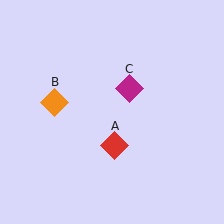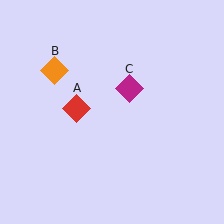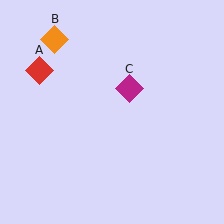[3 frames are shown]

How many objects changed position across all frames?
2 objects changed position: red diamond (object A), orange diamond (object B).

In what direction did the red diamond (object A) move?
The red diamond (object A) moved up and to the left.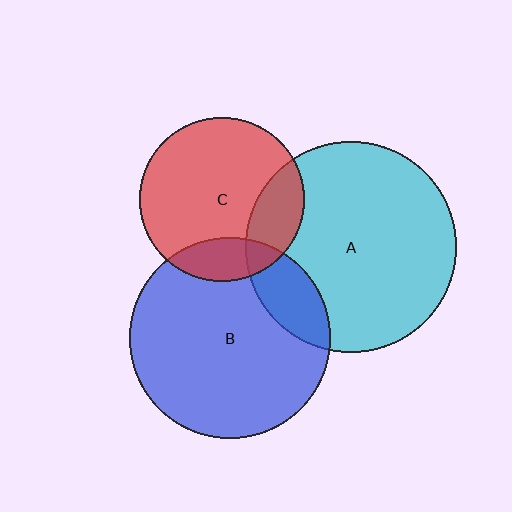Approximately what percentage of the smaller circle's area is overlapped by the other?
Approximately 15%.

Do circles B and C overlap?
Yes.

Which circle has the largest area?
Circle A (cyan).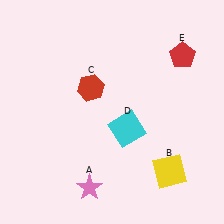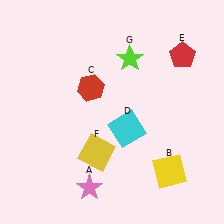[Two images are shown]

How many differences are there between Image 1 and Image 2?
There are 2 differences between the two images.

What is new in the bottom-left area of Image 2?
A yellow square (F) was added in the bottom-left area of Image 2.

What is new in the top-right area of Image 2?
A lime star (G) was added in the top-right area of Image 2.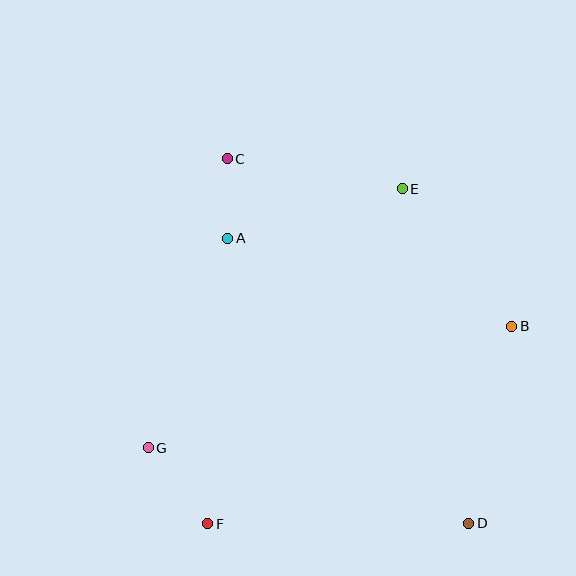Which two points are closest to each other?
Points A and C are closest to each other.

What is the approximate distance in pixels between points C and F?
The distance between C and F is approximately 365 pixels.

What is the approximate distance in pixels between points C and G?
The distance between C and G is approximately 300 pixels.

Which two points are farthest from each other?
Points C and D are farthest from each other.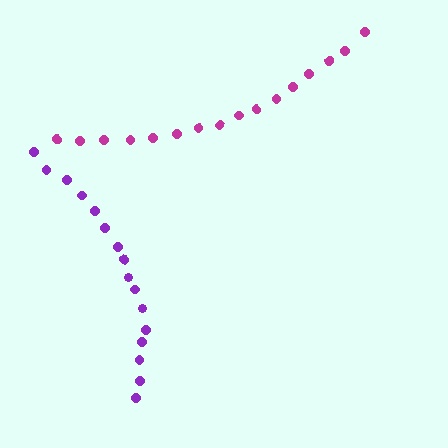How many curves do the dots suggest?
There are 2 distinct paths.